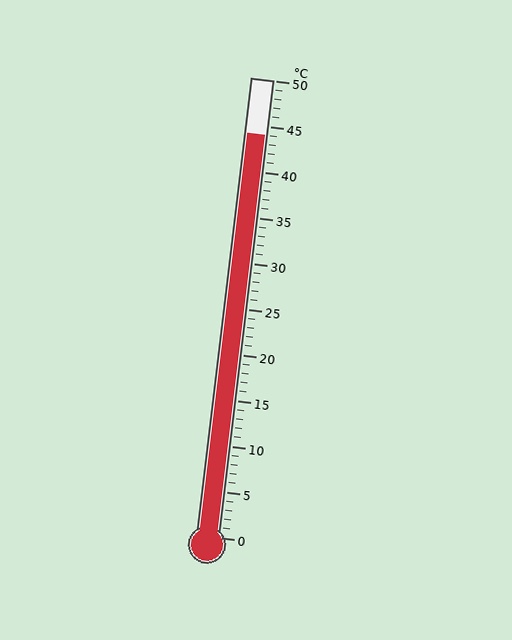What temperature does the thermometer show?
The thermometer shows approximately 44°C.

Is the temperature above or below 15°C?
The temperature is above 15°C.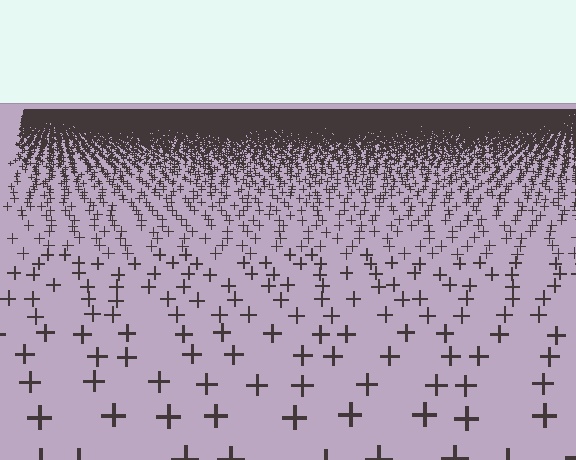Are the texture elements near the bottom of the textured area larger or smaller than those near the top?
Larger. Near the bottom, elements are closer to the viewer and appear at a bigger on-screen size.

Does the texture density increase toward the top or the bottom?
Density increases toward the top.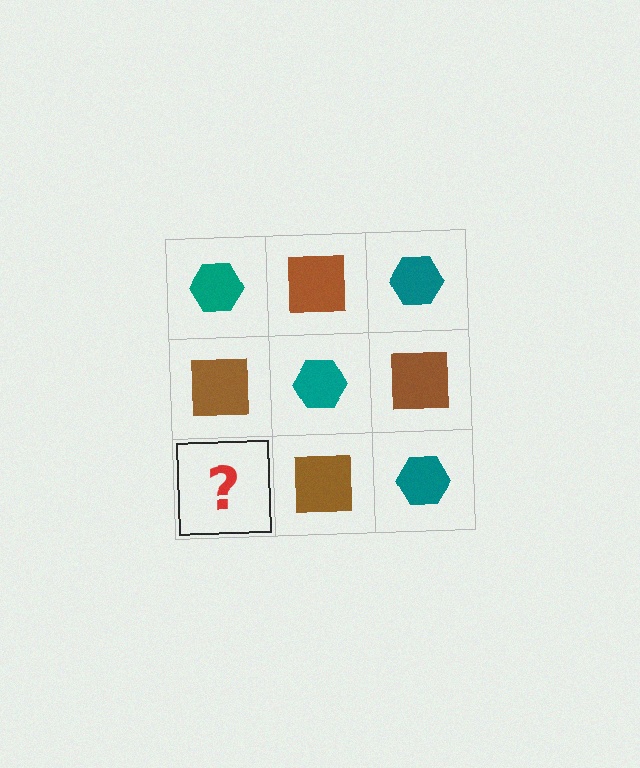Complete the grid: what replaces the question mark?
The question mark should be replaced with a teal hexagon.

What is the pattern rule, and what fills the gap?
The rule is that it alternates teal hexagon and brown square in a checkerboard pattern. The gap should be filled with a teal hexagon.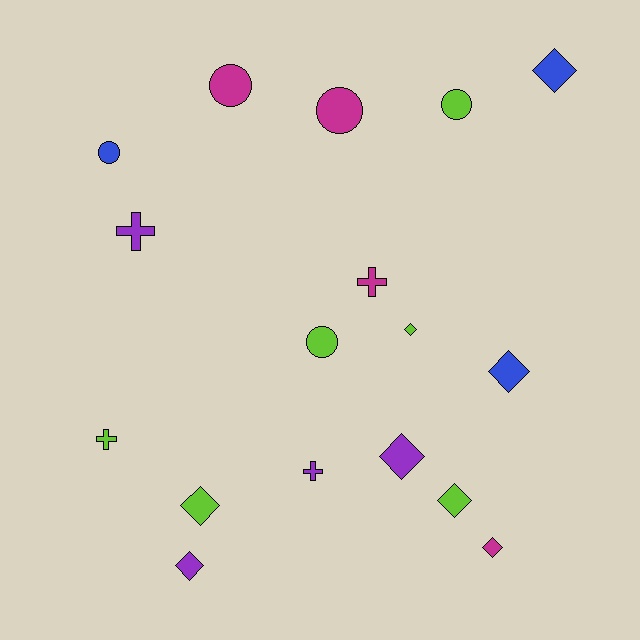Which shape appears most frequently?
Diamond, with 8 objects.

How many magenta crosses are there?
There is 1 magenta cross.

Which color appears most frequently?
Lime, with 6 objects.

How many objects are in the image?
There are 17 objects.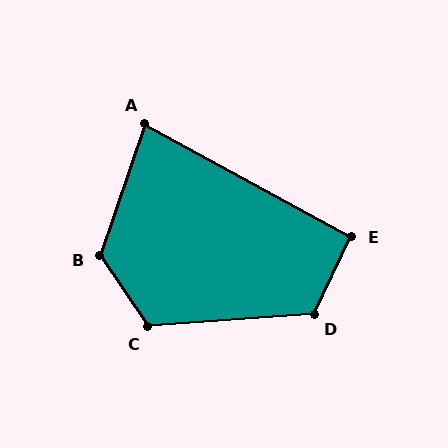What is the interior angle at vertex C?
Approximately 120 degrees (obtuse).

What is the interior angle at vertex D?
Approximately 119 degrees (obtuse).